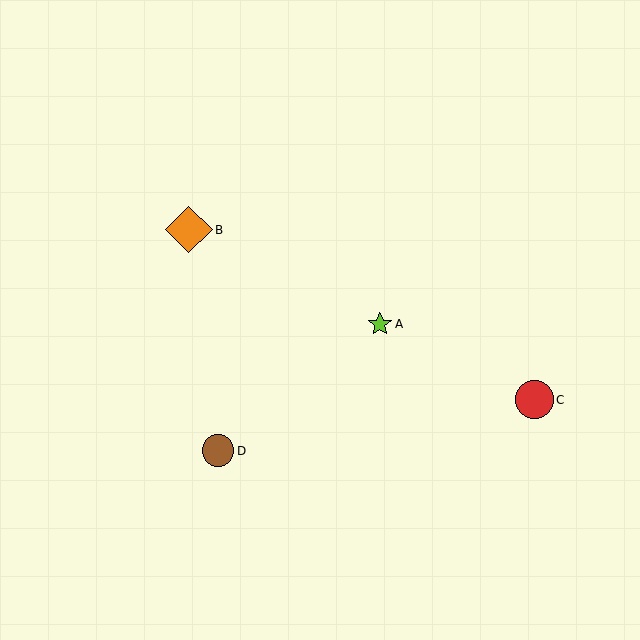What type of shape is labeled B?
Shape B is an orange diamond.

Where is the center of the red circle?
The center of the red circle is at (535, 400).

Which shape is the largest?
The orange diamond (labeled B) is the largest.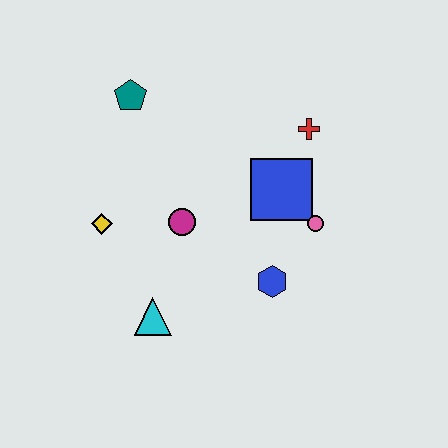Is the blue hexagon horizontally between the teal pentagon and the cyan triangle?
No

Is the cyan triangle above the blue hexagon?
No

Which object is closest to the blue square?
The pink circle is closest to the blue square.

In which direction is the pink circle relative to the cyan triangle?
The pink circle is to the right of the cyan triangle.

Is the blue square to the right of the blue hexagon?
Yes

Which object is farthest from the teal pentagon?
The blue hexagon is farthest from the teal pentagon.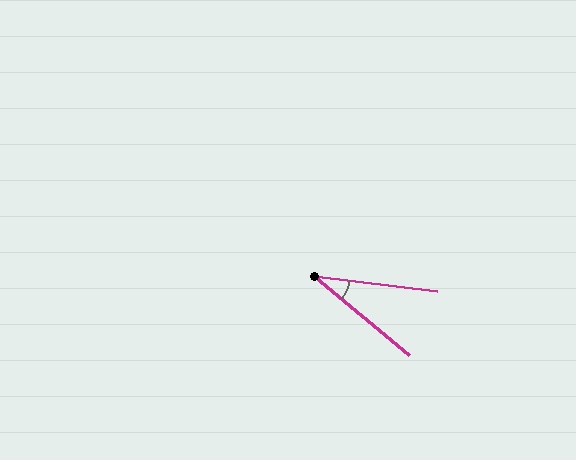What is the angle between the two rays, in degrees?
Approximately 33 degrees.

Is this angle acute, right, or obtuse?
It is acute.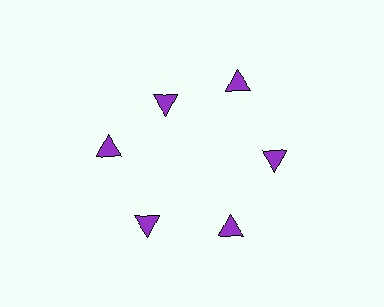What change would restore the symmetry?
The symmetry would be restored by moving it outward, back onto the ring so that all 6 triangles sit at equal angles and equal distance from the center.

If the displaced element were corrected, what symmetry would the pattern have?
It would have 6-fold rotational symmetry — the pattern would map onto itself every 60 degrees.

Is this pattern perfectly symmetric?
No. The 6 purple triangles are arranged in a ring, but one element near the 11 o'clock position is pulled inward toward the center, breaking the 6-fold rotational symmetry.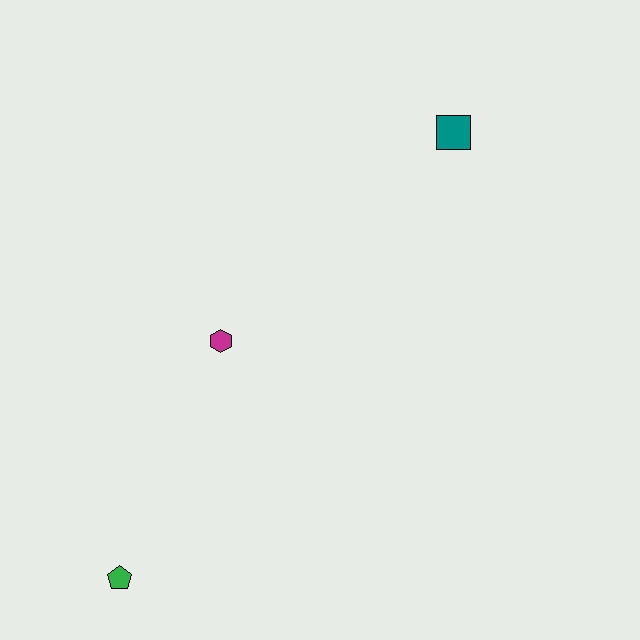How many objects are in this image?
There are 3 objects.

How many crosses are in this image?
There are no crosses.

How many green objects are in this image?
There is 1 green object.